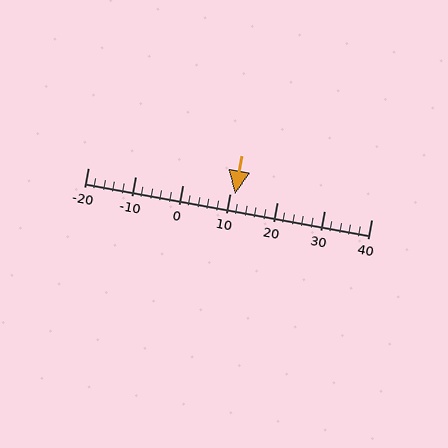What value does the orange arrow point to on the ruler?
The orange arrow points to approximately 11.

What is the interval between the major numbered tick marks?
The major tick marks are spaced 10 units apart.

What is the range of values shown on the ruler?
The ruler shows values from -20 to 40.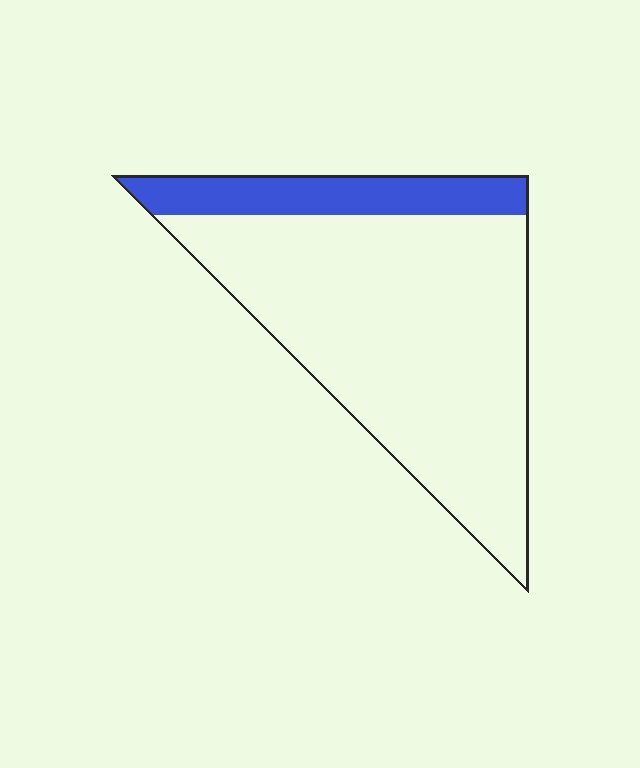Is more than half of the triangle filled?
No.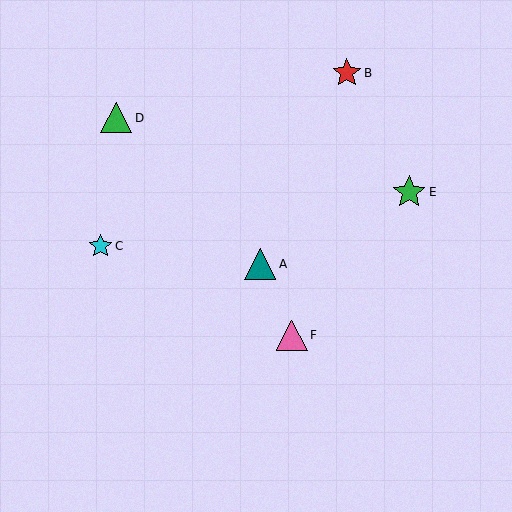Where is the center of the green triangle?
The center of the green triangle is at (116, 118).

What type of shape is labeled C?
Shape C is a cyan star.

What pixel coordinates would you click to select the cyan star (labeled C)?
Click at (100, 246) to select the cyan star C.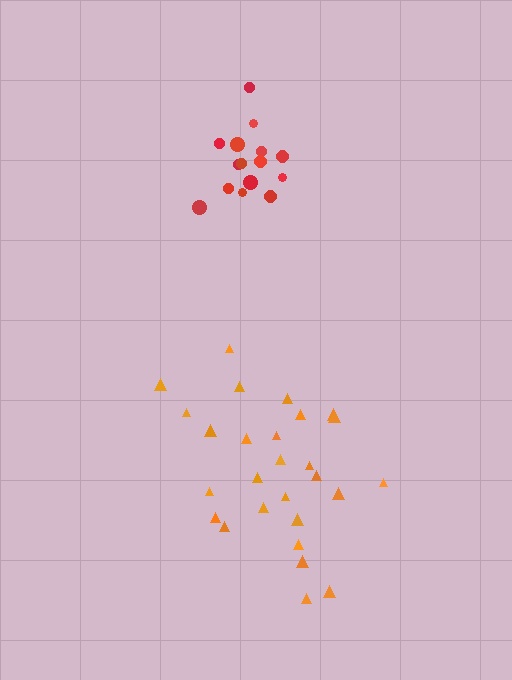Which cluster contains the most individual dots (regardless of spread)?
Orange (27).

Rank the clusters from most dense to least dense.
red, orange.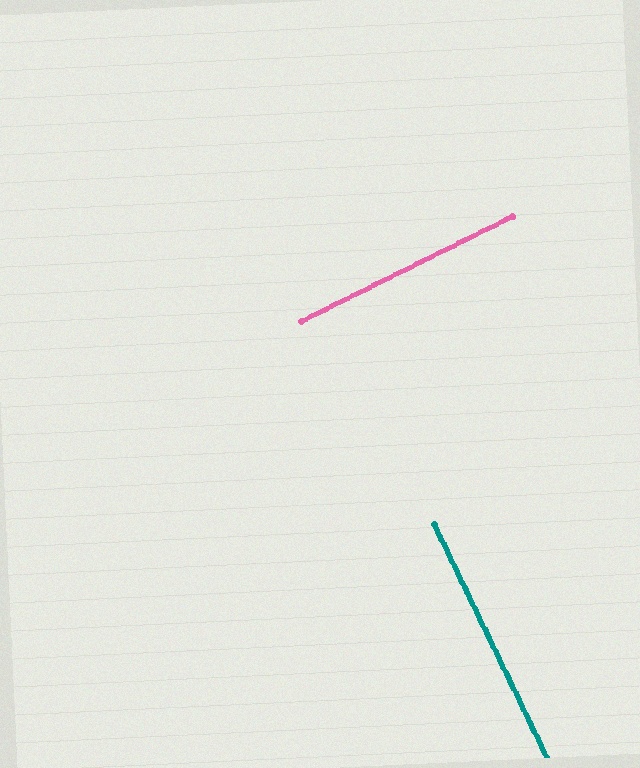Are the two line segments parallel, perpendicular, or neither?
Perpendicular — they meet at approximately 90°.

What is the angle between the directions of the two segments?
Approximately 90 degrees.